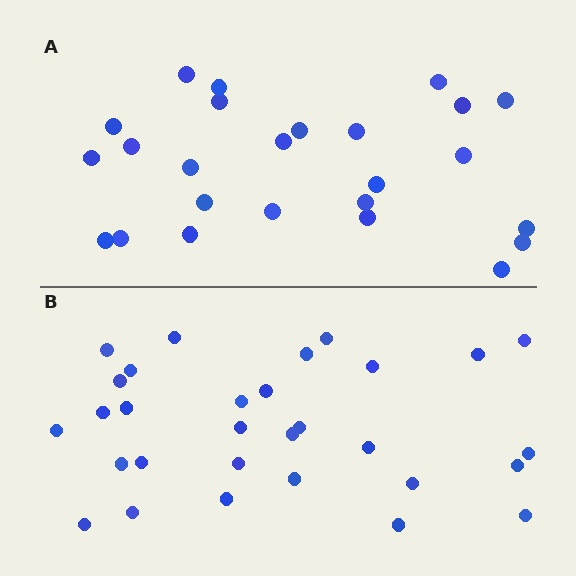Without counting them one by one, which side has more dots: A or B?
Region B (the bottom region) has more dots.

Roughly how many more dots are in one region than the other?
Region B has about 5 more dots than region A.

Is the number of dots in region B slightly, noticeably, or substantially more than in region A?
Region B has only slightly more — the two regions are fairly close. The ratio is roughly 1.2 to 1.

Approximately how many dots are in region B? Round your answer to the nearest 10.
About 30 dots.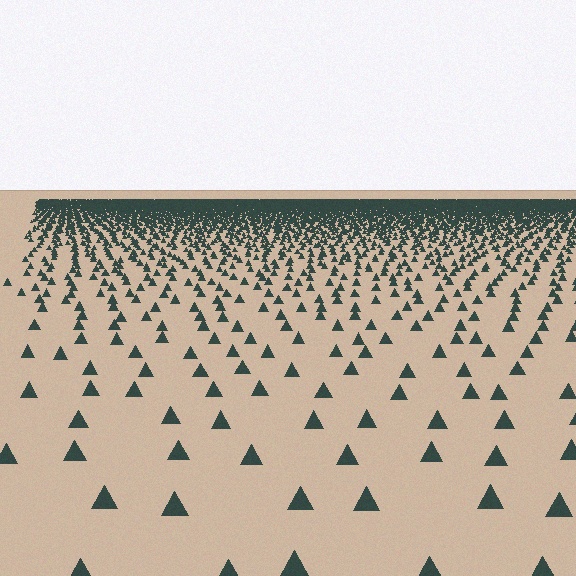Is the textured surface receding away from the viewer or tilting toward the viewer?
The surface is receding away from the viewer. Texture elements get smaller and denser toward the top.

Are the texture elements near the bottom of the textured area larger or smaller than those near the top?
Larger. Near the bottom, elements are closer to the viewer and appear at a bigger on-screen size.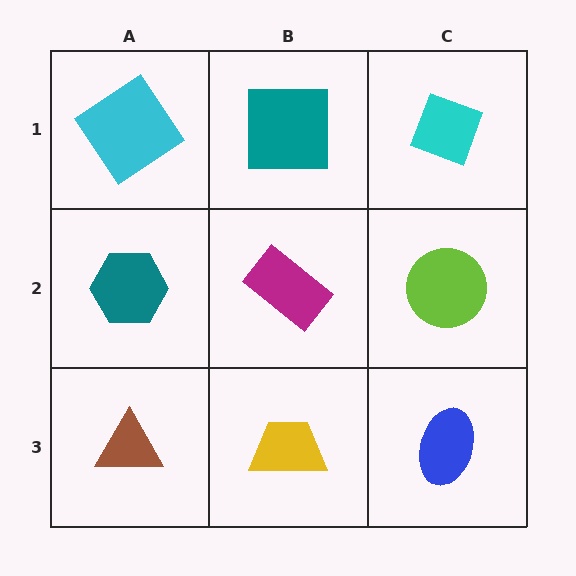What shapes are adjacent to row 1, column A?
A teal hexagon (row 2, column A), a teal square (row 1, column B).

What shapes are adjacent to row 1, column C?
A lime circle (row 2, column C), a teal square (row 1, column B).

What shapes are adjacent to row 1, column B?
A magenta rectangle (row 2, column B), a cyan diamond (row 1, column A), a cyan diamond (row 1, column C).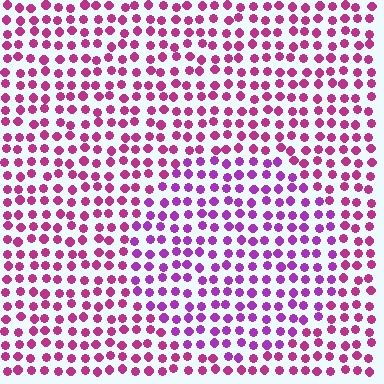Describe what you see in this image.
The image is filled with small magenta elements in a uniform arrangement. A circle-shaped region is visible where the elements are tinted to a slightly different hue, forming a subtle color boundary.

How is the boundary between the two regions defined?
The boundary is defined purely by a slight shift in hue (about 30 degrees). Spacing, size, and orientation are identical on both sides.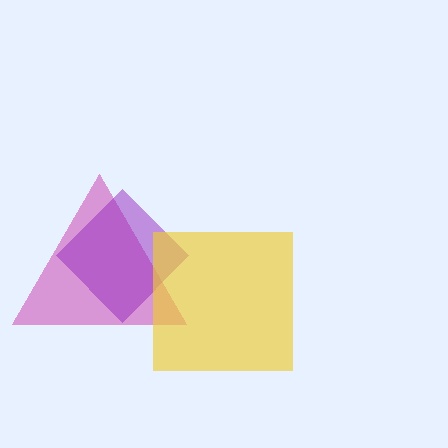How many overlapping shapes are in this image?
There are 3 overlapping shapes in the image.